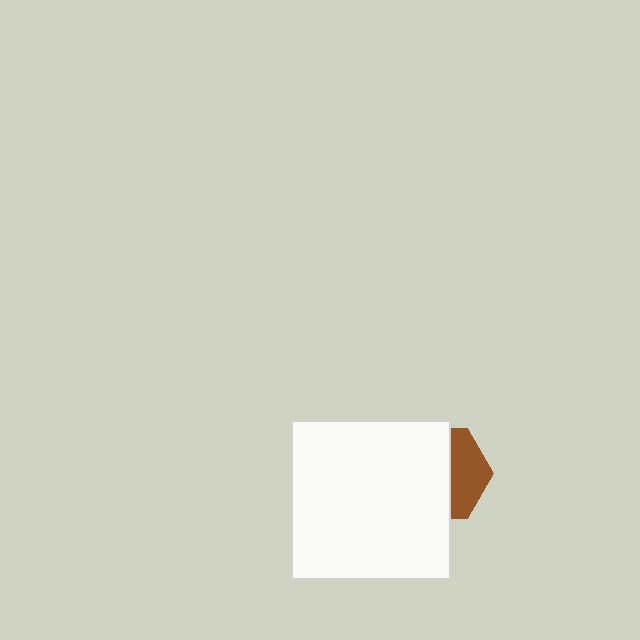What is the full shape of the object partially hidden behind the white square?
The partially hidden object is a brown hexagon.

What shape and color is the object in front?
The object in front is a white square.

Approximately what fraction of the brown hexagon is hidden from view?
Roughly 63% of the brown hexagon is hidden behind the white square.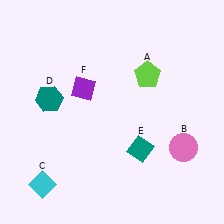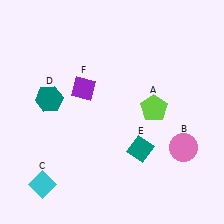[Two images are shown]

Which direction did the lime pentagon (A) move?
The lime pentagon (A) moved down.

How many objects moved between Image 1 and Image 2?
1 object moved between the two images.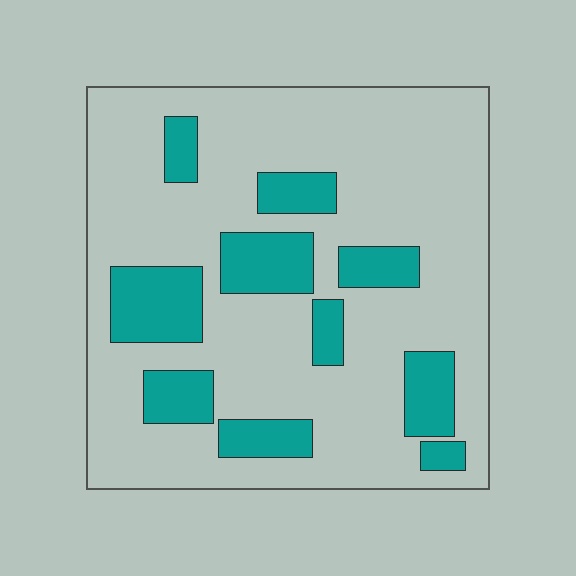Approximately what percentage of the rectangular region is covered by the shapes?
Approximately 25%.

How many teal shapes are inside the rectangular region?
10.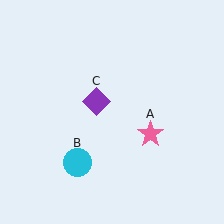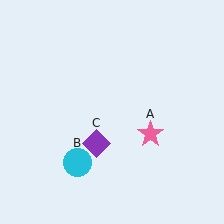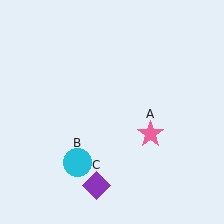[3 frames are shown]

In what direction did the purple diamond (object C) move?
The purple diamond (object C) moved down.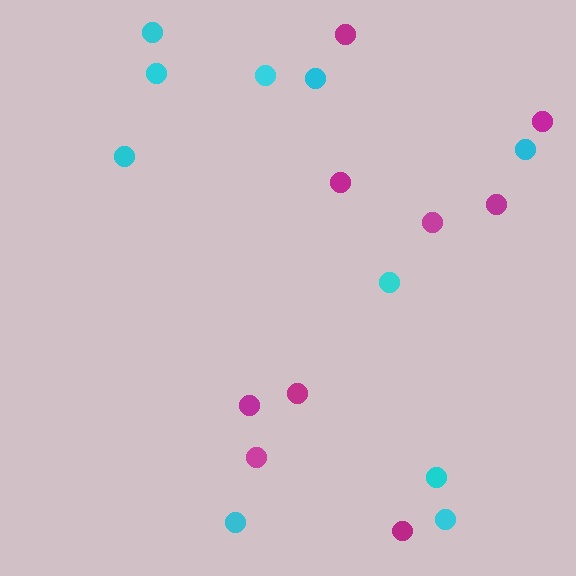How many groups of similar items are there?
There are 2 groups: one group of magenta circles (9) and one group of cyan circles (10).